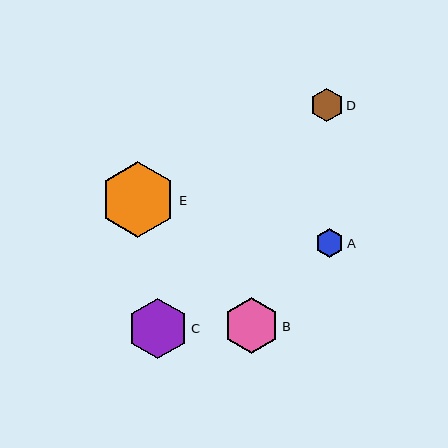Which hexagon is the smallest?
Hexagon A is the smallest with a size of approximately 28 pixels.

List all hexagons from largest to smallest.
From largest to smallest: E, C, B, D, A.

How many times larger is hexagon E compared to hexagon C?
Hexagon E is approximately 1.2 times the size of hexagon C.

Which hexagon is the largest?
Hexagon E is the largest with a size of approximately 75 pixels.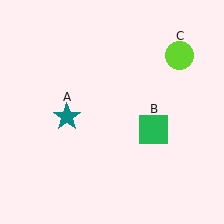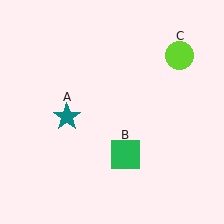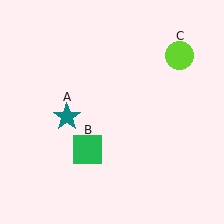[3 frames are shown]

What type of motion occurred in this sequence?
The green square (object B) rotated clockwise around the center of the scene.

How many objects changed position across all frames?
1 object changed position: green square (object B).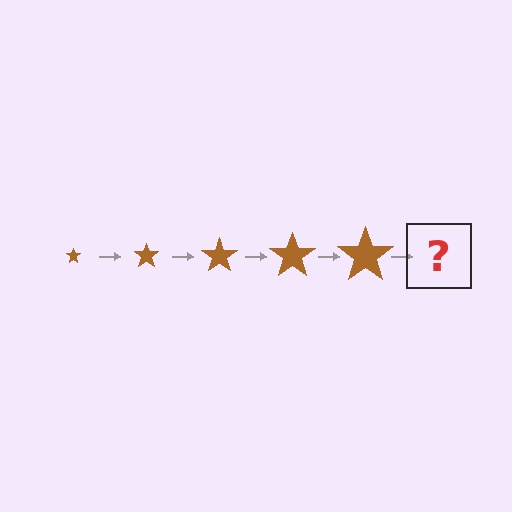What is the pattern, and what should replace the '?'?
The pattern is that the star gets progressively larger each step. The '?' should be a brown star, larger than the previous one.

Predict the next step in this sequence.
The next step is a brown star, larger than the previous one.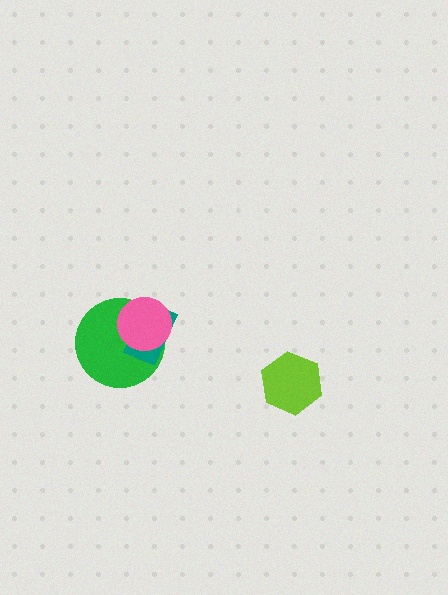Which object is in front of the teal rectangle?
The pink circle is in front of the teal rectangle.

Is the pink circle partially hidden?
No, no other shape covers it.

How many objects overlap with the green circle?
2 objects overlap with the green circle.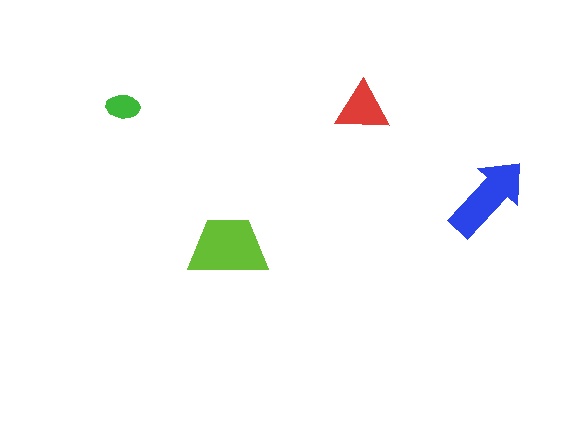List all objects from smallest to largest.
The green ellipse, the red triangle, the blue arrow, the lime trapezoid.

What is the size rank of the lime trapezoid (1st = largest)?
1st.